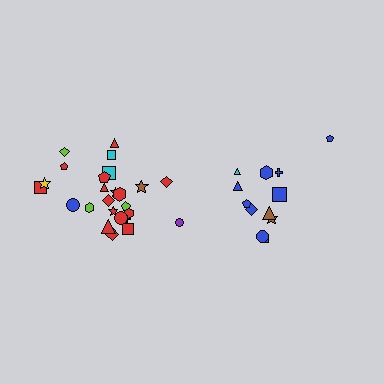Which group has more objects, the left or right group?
The left group.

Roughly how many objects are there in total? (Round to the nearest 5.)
Roughly 35 objects in total.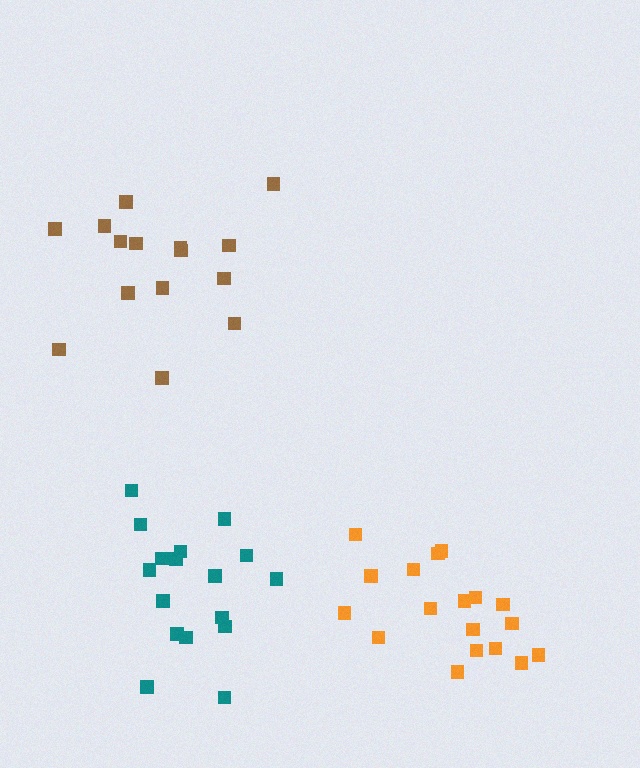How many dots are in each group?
Group 1: 17 dots, Group 2: 15 dots, Group 3: 18 dots (50 total).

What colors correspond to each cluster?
The clusters are colored: teal, brown, orange.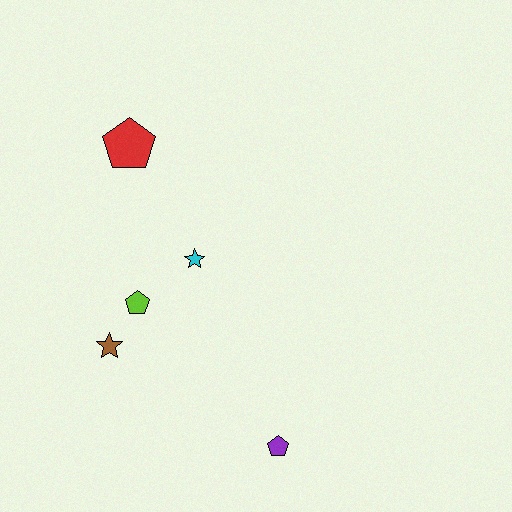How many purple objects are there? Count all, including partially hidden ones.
There is 1 purple object.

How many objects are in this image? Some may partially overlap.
There are 5 objects.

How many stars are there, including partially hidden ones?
There are 2 stars.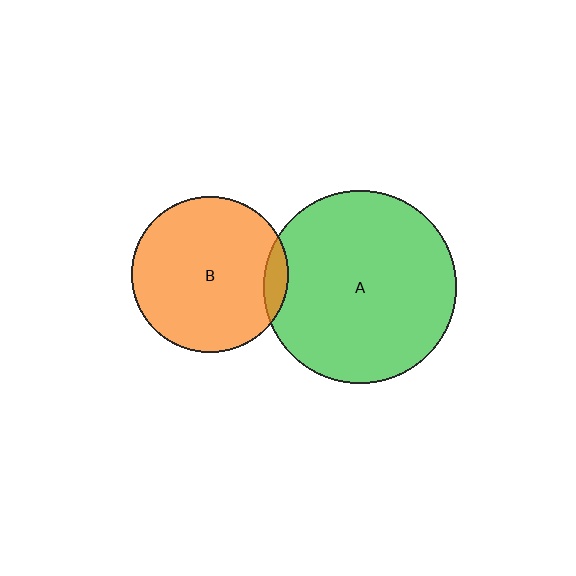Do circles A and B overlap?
Yes.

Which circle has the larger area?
Circle A (green).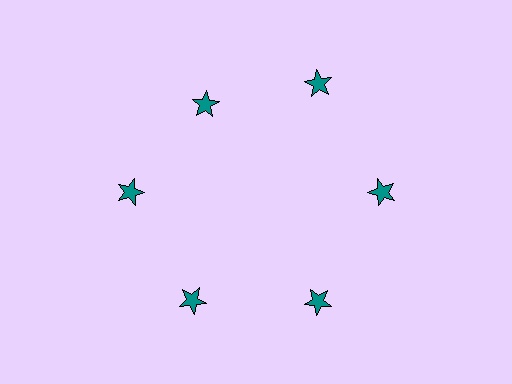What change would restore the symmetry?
The symmetry would be restored by moving it outward, back onto the ring so that all 6 stars sit at equal angles and equal distance from the center.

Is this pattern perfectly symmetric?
No. The 6 teal stars are arranged in a ring, but one element near the 11 o'clock position is pulled inward toward the center, breaking the 6-fold rotational symmetry.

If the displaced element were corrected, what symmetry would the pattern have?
It would have 6-fold rotational symmetry — the pattern would map onto itself every 60 degrees.